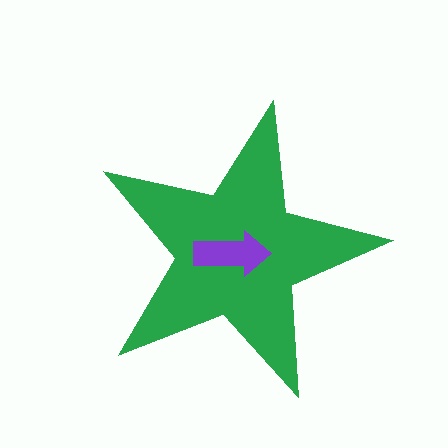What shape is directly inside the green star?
The purple arrow.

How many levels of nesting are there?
2.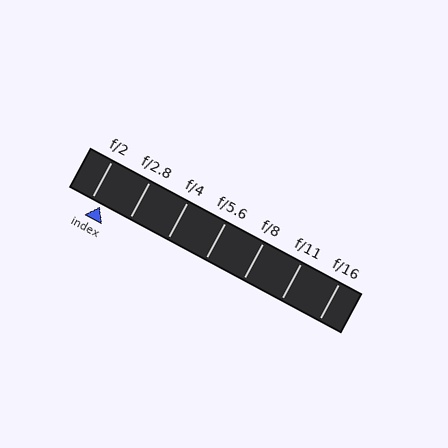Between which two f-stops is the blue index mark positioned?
The index mark is between f/2 and f/2.8.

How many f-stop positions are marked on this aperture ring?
There are 7 f-stop positions marked.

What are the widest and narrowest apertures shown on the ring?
The widest aperture shown is f/2 and the narrowest is f/16.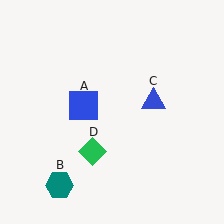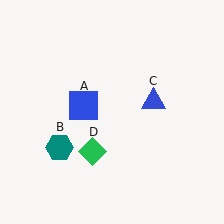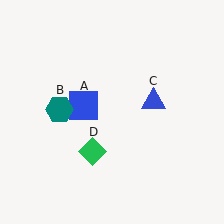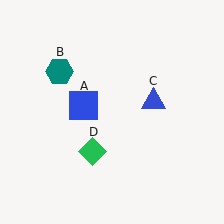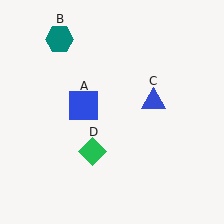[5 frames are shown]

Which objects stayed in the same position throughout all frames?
Blue square (object A) and blue triangle (object C) and green diamond (object D) remained stationary.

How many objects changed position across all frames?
1 object changed position: teal hexagon (object B).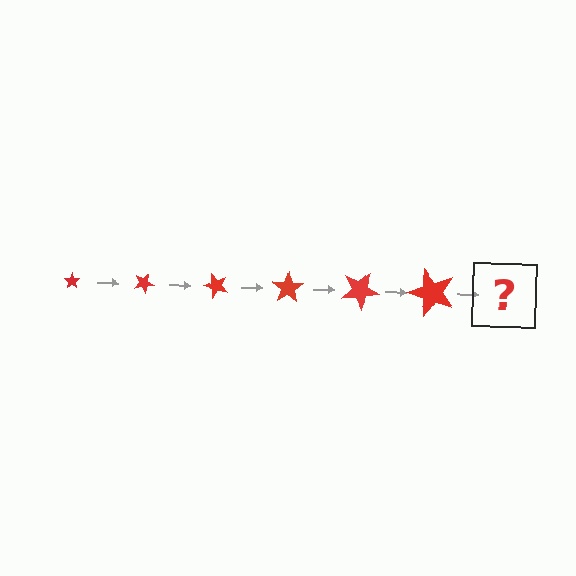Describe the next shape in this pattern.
It should be a star, larger than the previous one and rotated 150 degrees from the start.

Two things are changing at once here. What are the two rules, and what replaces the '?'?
The two rules are that the star grows larger each step and it rotates 25 degrees each step. The '?' should be a star, larger than the previous one and rotated 150 degrees from the start.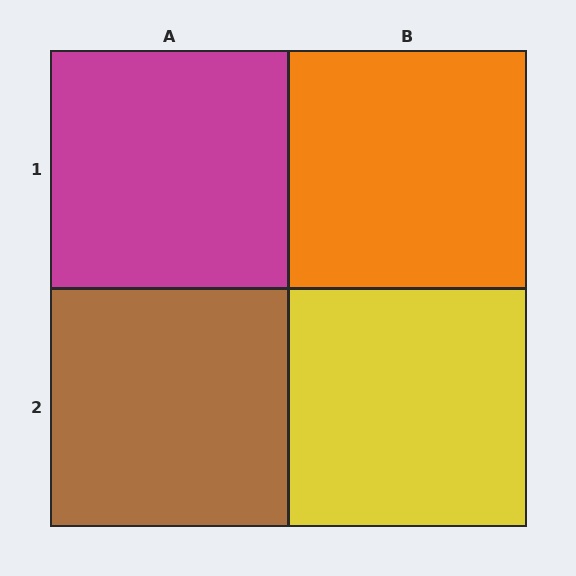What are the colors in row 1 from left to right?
Magenta, orange.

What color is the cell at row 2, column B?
Yellow.